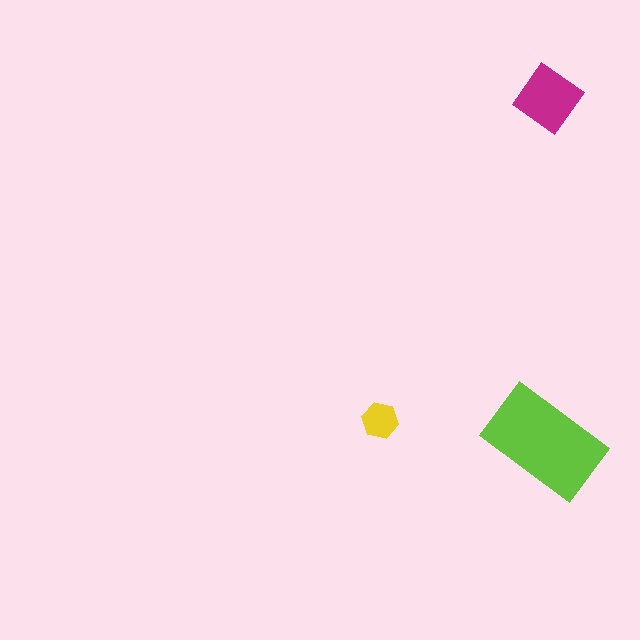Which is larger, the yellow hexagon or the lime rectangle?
The lime rectangle.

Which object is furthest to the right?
The magenta diamond is rightmost.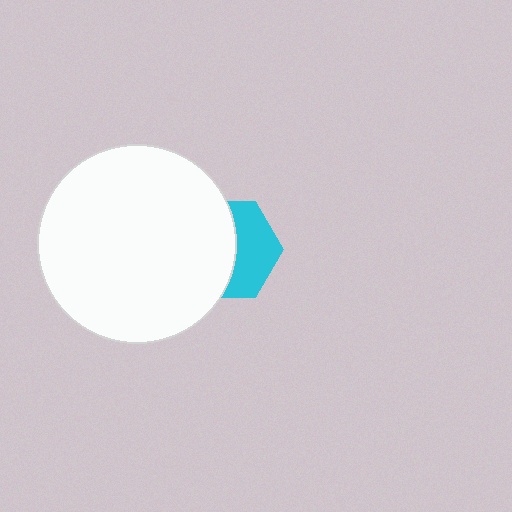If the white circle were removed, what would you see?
You would see the complete cyan hexagon.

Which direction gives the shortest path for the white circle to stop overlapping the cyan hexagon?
Moving left gives the shortest separation.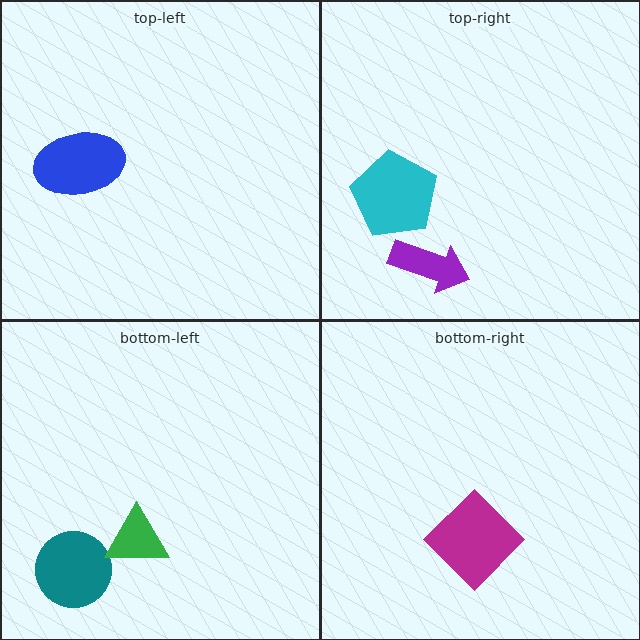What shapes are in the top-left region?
The blue ellipse.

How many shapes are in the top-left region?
1.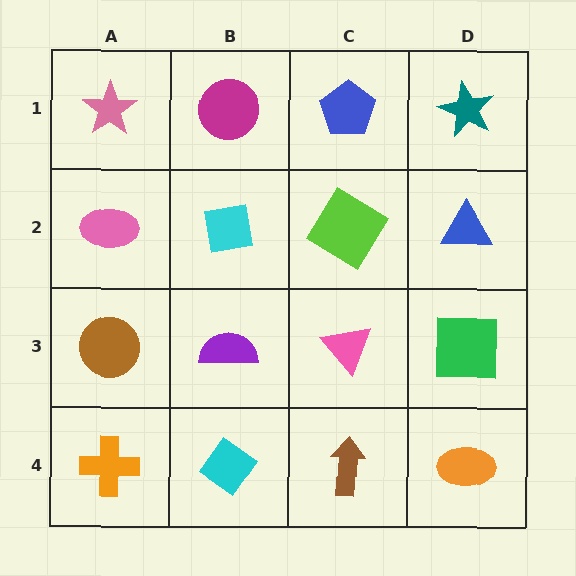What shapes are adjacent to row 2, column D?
A teal star (row 1, column D), a green square (row 3, column D), a lime diamond (row 2, column C).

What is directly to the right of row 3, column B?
A pink triangle.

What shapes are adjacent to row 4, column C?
A pink triangle (row 3, column C), a cyan diamond (row 4, column B), an orange ellipse (row 4, column D).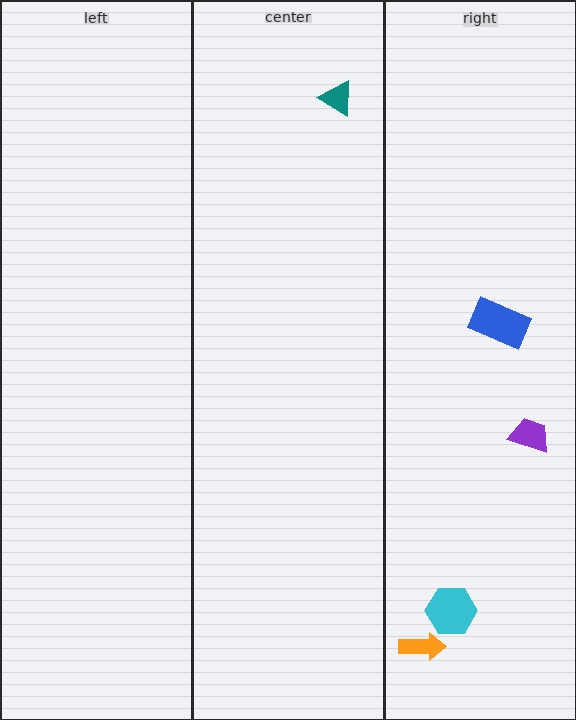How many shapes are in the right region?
4.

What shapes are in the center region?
The teal triangle.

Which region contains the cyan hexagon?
The right region.